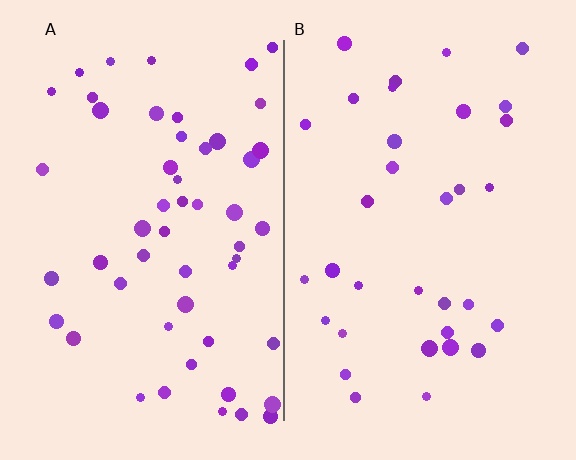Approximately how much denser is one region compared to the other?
Approximately 1.6× — region A over region B.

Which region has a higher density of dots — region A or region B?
A (the left).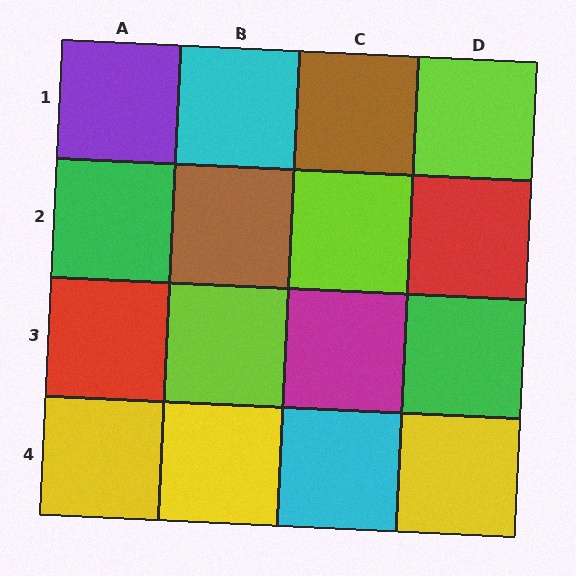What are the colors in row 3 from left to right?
Red, lime, magenta, green.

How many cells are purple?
1 cell is purple.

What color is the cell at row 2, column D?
Red.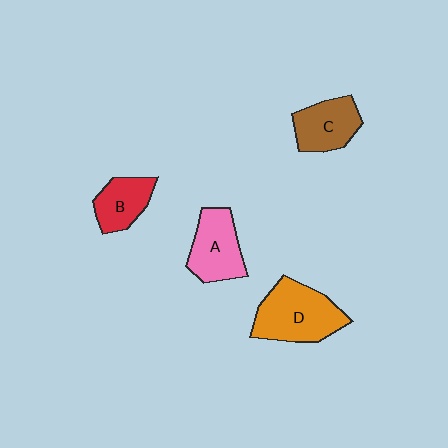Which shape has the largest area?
Shape D (orange).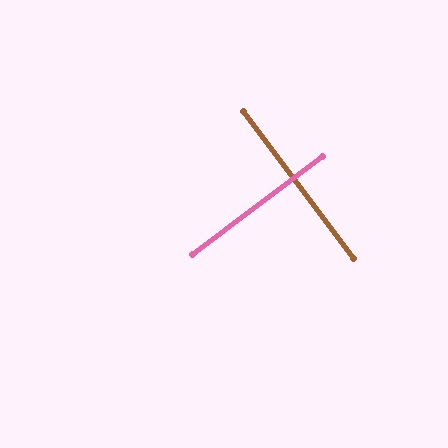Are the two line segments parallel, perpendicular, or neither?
Perpendicular — they meet at approximately 90°.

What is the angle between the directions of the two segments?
Approximately 90 degrees.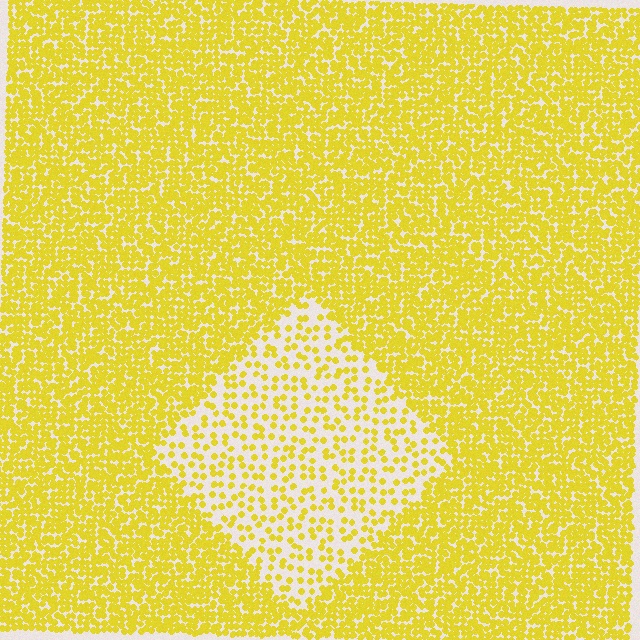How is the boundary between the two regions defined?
The boundary is defined by a change in element density (approximately 2.8x ratio). All elements are the same color, size, and shape.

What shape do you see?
I see a diamond.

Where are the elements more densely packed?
The elements are more densely packed outside the diamond boundary.